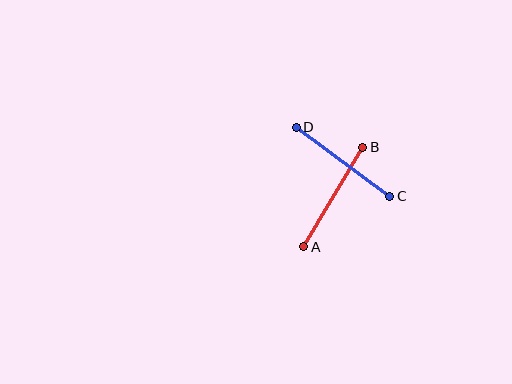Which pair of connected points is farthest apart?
Points C and D are farthest apart.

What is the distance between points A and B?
The distance is approximately 115 pixels.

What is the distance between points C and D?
The distance is approximately 116 pixels.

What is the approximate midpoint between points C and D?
The midpoint is at approximately (343, 162) pixels.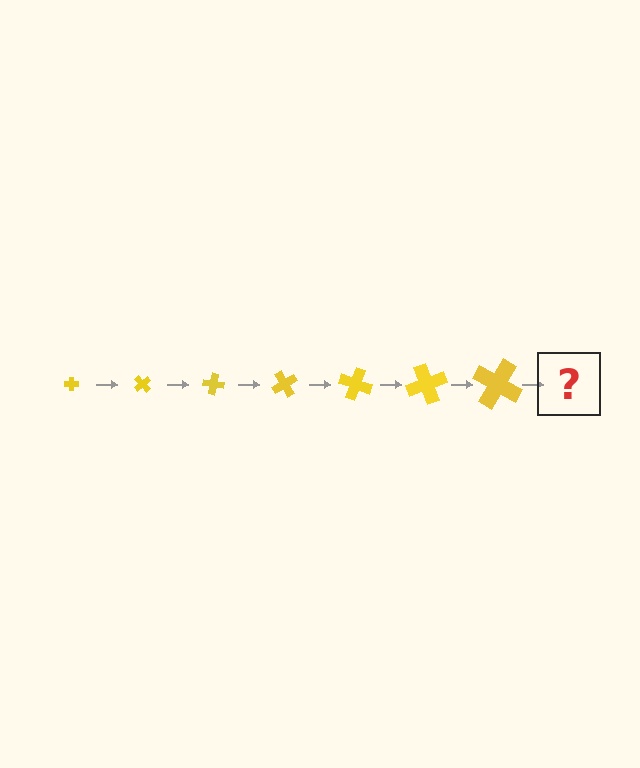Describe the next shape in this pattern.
It should be a cross, larger than the previous one and rotated 350 degrees from the start.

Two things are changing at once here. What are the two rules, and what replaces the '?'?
The two rules are that the cross grows larger each step and it rotates 50 degrees each step. The '?' should be a cross, larger than the previous one and rotated 350 degrees from the start.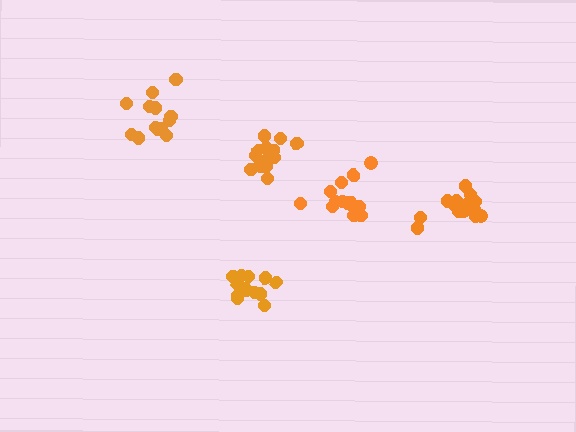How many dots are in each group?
Group 1: 15 dots, Group 2: 17 dots, Group 3: 14 dots, Group 4: 13 dots, Group 5: 13 dots (72 total).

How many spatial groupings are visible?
There are 5 spatial groupings.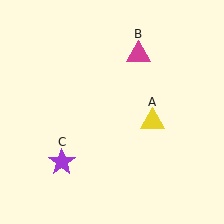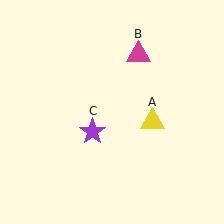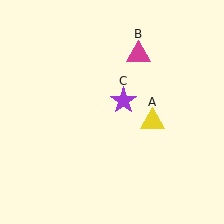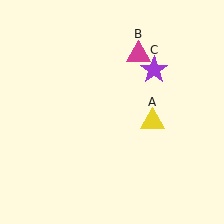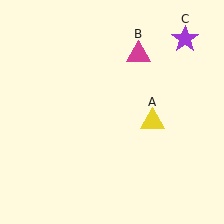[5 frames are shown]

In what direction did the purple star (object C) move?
The purple star (object C) moved up and to the right.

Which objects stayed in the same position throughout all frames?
Yellow triangle (object A) and magenta triangle (object B) remained stationary.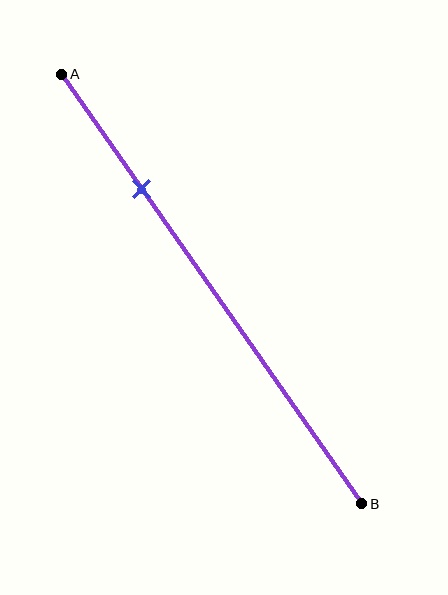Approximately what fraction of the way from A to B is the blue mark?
The blue mark is approximately 25% of the way from A to B.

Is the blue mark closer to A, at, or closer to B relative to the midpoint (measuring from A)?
The blue mark is closer to point A than the midpoint of segment AB.